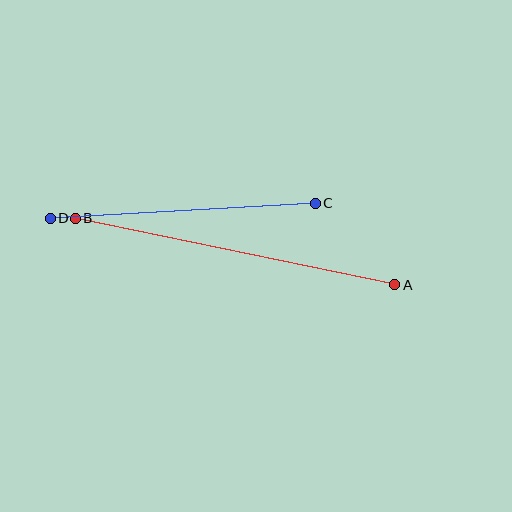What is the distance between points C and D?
The distance is approximately 265 pixels.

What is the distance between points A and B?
The distance is approximately 326 pixels.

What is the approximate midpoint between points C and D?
The midpoint is at approximately (183, 211) pixels.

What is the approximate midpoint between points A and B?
The midpoint is at approximately (235, 251) pixels.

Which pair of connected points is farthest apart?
Points A and B are farthest apart.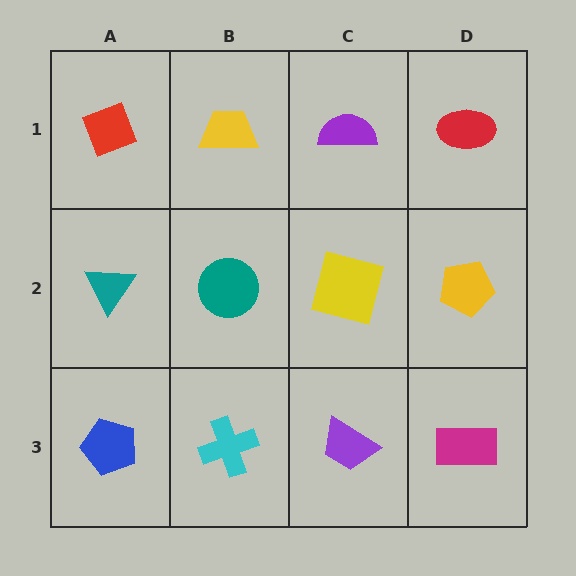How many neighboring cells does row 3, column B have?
3.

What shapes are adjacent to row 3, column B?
A teal circle (row 2, column B), a blue pentagon (row 3, column A), a purple trapezoid (row 3, column C).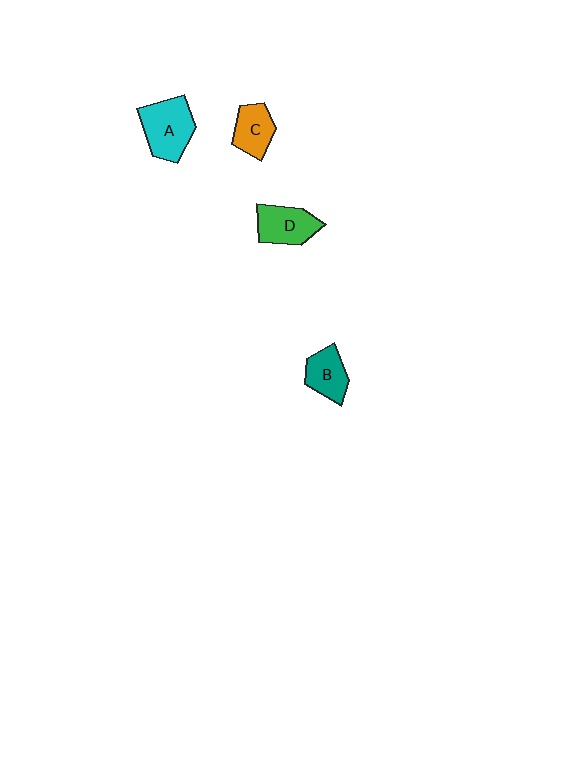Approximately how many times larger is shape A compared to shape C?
Approximately 1.5 times.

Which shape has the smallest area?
Shape C (orange).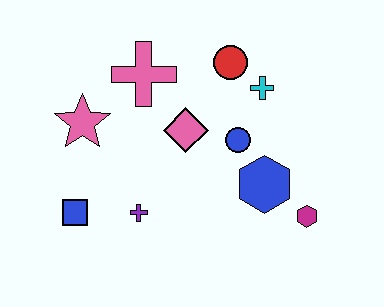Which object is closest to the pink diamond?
The blue circle is closest to the pink diamond.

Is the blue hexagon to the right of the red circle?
Yes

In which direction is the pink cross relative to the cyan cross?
The pink cross is to the left of the cyan cross.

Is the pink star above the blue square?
Yes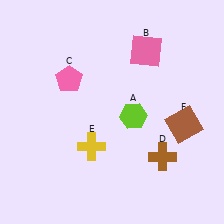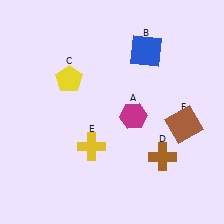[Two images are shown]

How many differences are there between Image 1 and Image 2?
There are 3 differences between the two images.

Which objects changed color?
A changed from lime to magenta. B changed from pink to blue. C changed from pink to yellow.